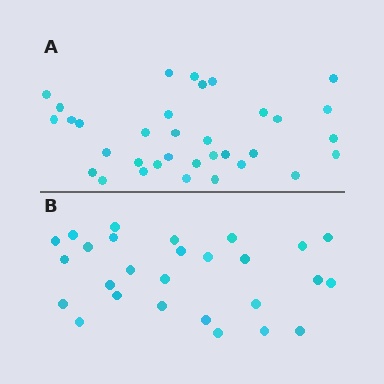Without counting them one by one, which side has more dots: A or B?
Region A (the top region) has more dots.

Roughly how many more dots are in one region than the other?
Region A has roughly 8 or so more dots than region B.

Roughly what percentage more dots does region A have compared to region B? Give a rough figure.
About 25% more.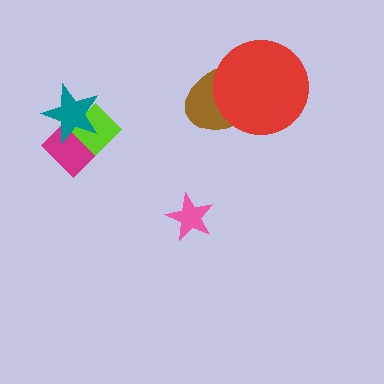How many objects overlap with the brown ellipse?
1 object overlaps with the brown ellipse.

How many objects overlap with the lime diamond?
2 objects overlap with the lime diamond.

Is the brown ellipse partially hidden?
Yes, it is partially covered by another shape.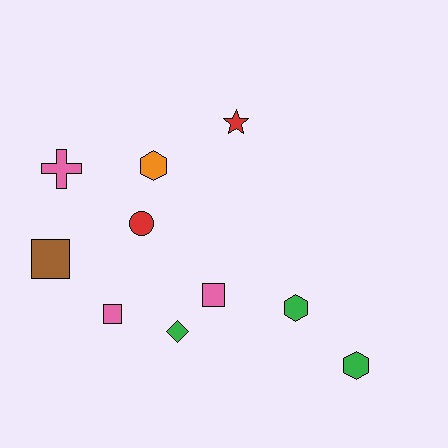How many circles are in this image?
There is 1 circle.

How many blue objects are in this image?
There are no blue objects.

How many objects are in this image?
There are 10 objects.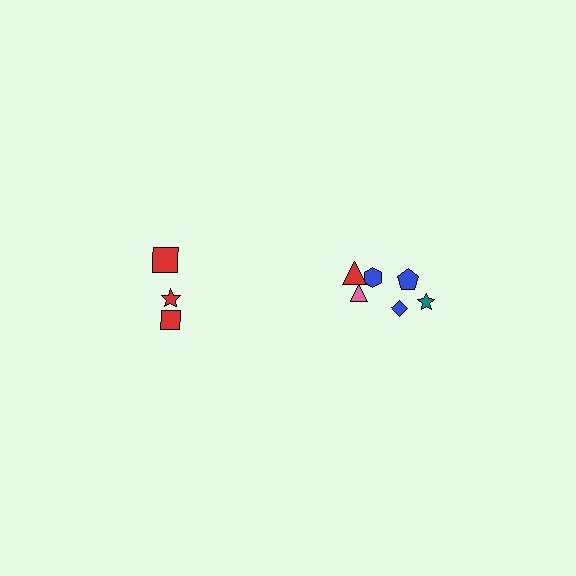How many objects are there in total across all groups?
There are 9 objects.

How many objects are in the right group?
There are 6 objects.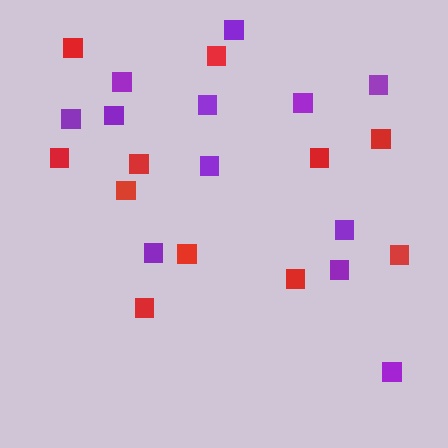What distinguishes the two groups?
There are 2 groups: one group of purple squares (12) and one group of red squares (11).